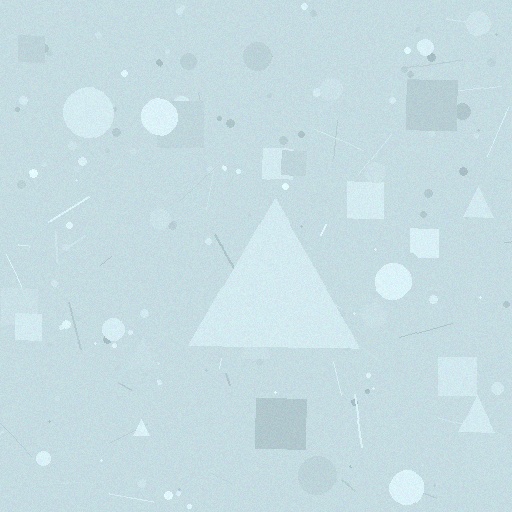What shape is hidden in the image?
A triangle is hidden in the image.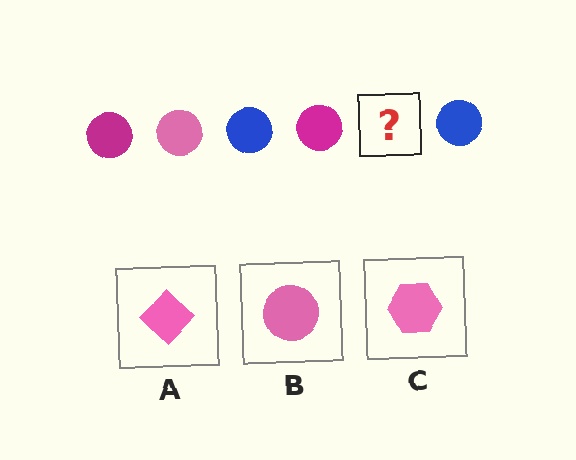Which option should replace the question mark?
Option B.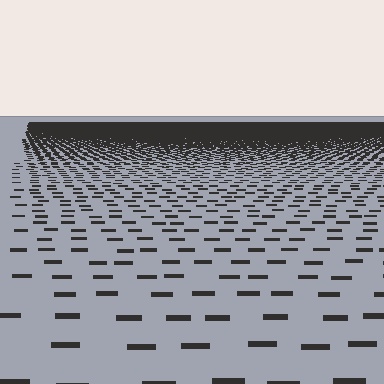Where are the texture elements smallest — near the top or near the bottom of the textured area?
Near the top.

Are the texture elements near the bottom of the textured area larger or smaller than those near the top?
Larger. Near the bottom, elements are closer to the viewer and appear at a bigger on-screen size.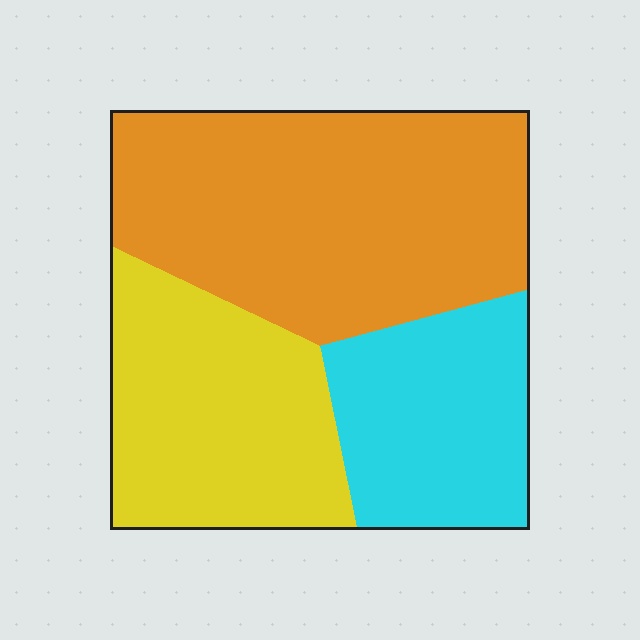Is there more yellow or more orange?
Orange.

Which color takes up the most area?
Orange, at roughly 45%.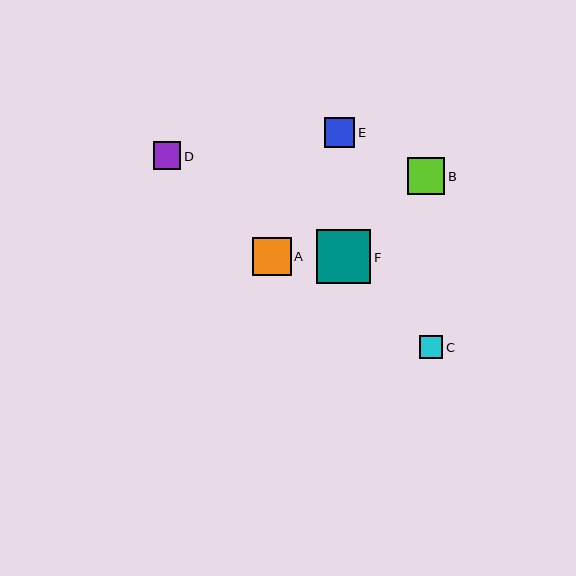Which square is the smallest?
Square C is the smallest with a size of approximately 24 pixels.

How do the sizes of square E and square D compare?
Square E and square D are approximately the same size.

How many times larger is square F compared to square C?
Square F is approximately 2.3 times the size of square C.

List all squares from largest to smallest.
From largest to smallest: F, A, B, E, D, C.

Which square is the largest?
Square F is the largest with a size of approximately 54 pixels.